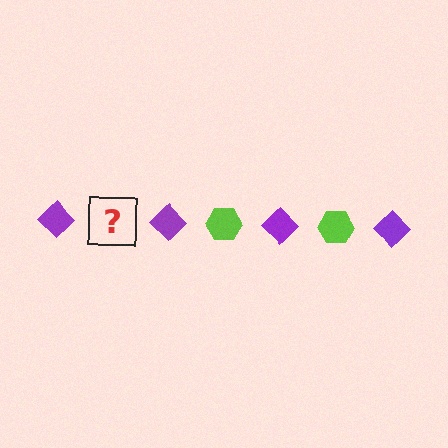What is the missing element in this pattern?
The missing element is a lime hexagon.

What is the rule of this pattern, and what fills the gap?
The rule is that the pattern alternates between purple diamond and lime hexagon. The gap should be filled with a lime hexagon.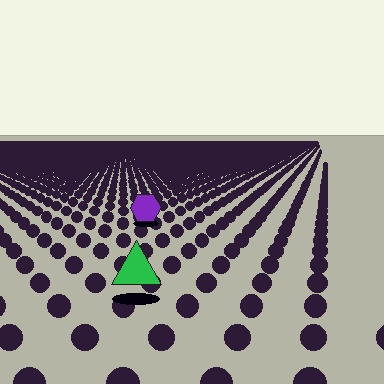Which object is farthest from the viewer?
The purple hexagon is farthest from the viewer. It appears smaller and the ground texture around it is denser.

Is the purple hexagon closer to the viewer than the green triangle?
No. The green triangle is closer — you can tell from the texture gradient: the ground texture is coarser near it.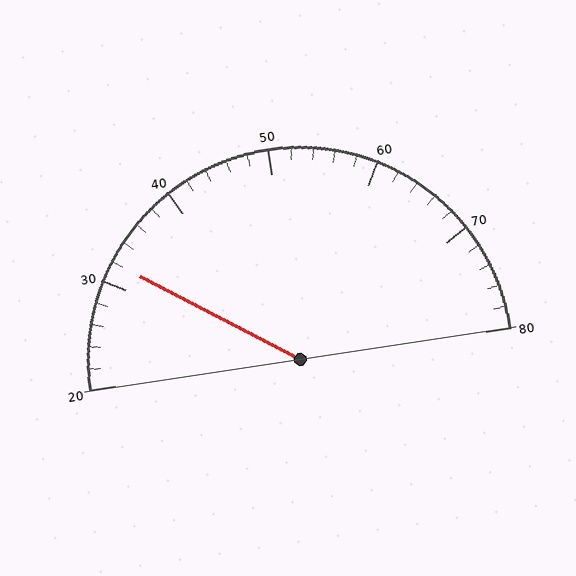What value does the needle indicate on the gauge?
The needle indicates approximately 32.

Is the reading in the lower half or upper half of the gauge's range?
The reading is in the lower half of the range (20 to 80).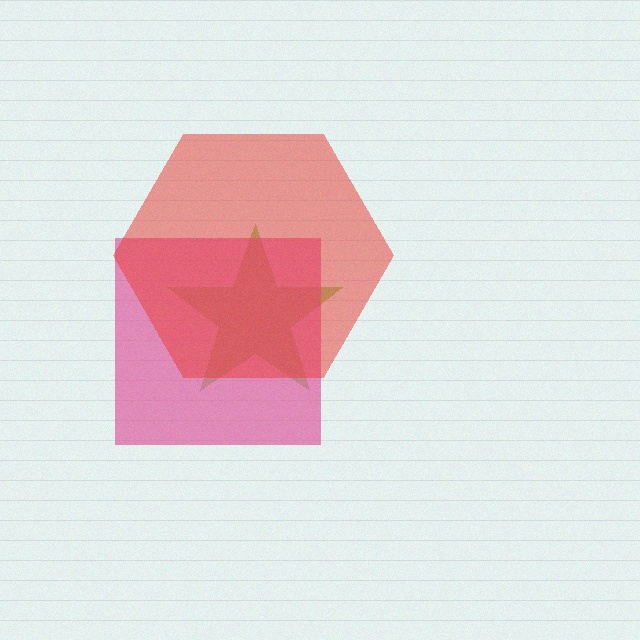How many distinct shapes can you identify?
There are 3 distinct shapes: a lime star, a pink square, a red hexagon.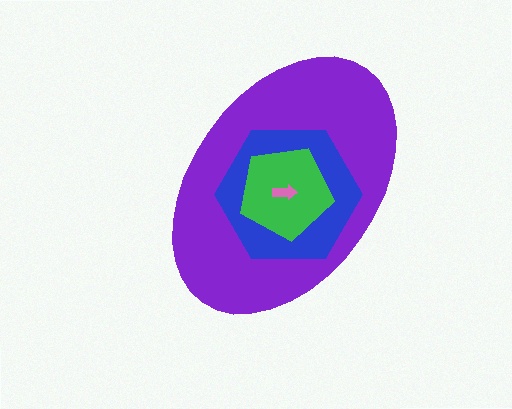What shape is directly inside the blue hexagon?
The green pentagon.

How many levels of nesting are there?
4.